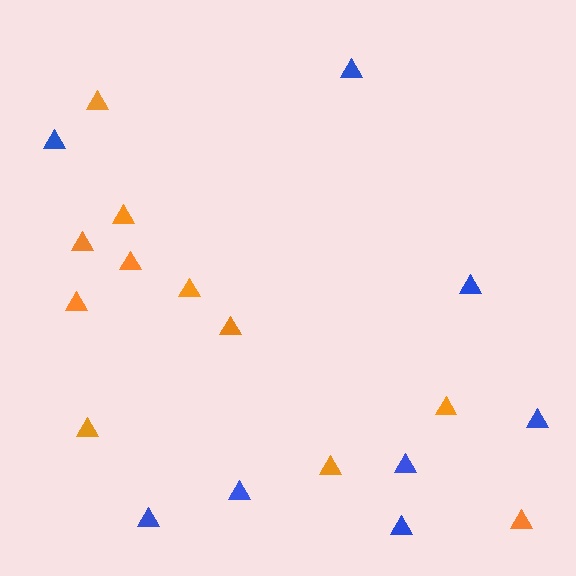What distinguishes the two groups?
There are 2 groups: one group of blue triangles (8) and one group of orange triangles (11).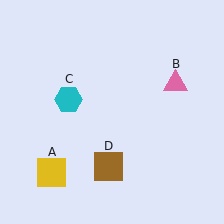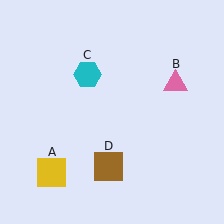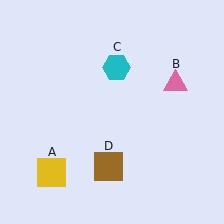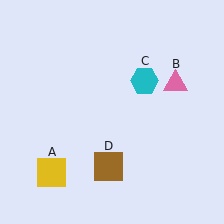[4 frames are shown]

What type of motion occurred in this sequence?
The cyan hexagon (object C) rotated clockwise around the center of the scene.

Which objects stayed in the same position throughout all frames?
Yellow square (object A) and pink triangle (object B) and brown square (object D) remained stationary.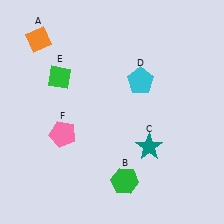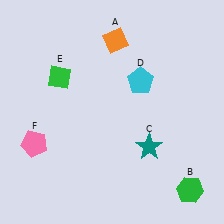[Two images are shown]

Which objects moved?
The objects that moved are: the orange diamond (A), the green hexagon (B), the pink pentagon (F).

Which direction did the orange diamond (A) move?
The orange diamond (A) moved right.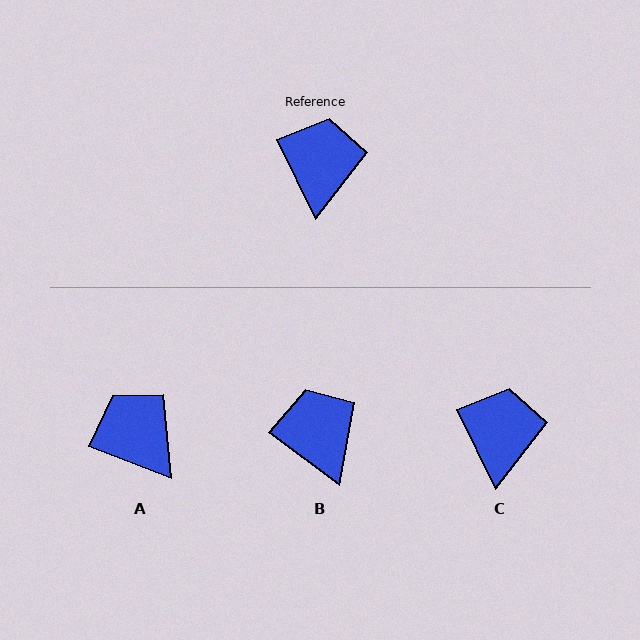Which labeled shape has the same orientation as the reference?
C.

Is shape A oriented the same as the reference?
No, it is off by about 43 degrees.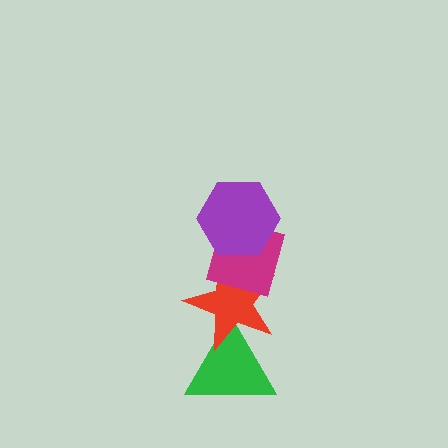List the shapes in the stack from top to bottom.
From top to bottom: the purple hexagon, the magenta diamond, the red star, the green triangle.